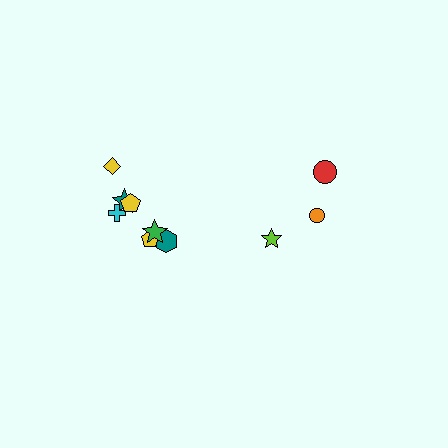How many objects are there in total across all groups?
There are 10 objects.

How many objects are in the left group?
There are 7 objects.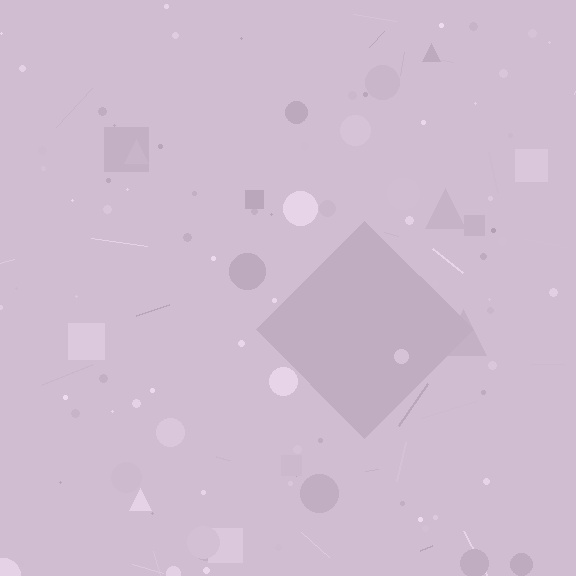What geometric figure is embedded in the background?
A diamond is embedded in the background.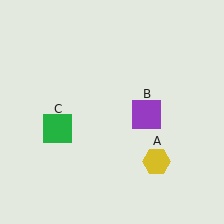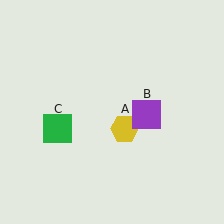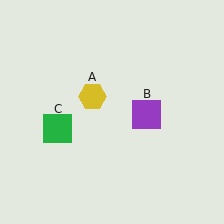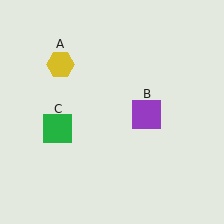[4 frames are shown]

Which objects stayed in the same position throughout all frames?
Purple square (object B) and green square (object C) remained stationary.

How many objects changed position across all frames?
1 object changed position: yellow hexagon (object A).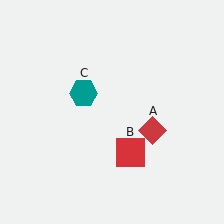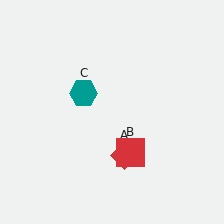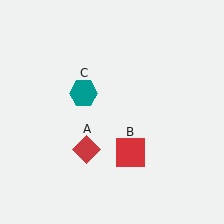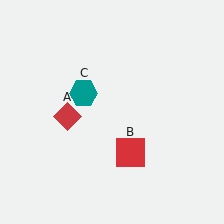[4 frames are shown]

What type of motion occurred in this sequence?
The red diamond (object A) rotated clockwise around the center of the scene.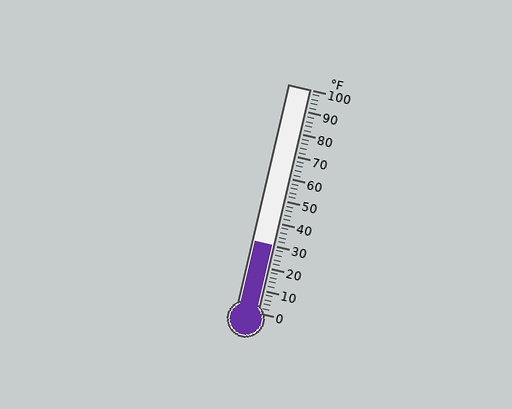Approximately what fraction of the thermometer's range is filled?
The thermometer is filled to approximately 30% of its range.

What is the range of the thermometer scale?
The thermometer scale ranges from 0°F to 100°F.